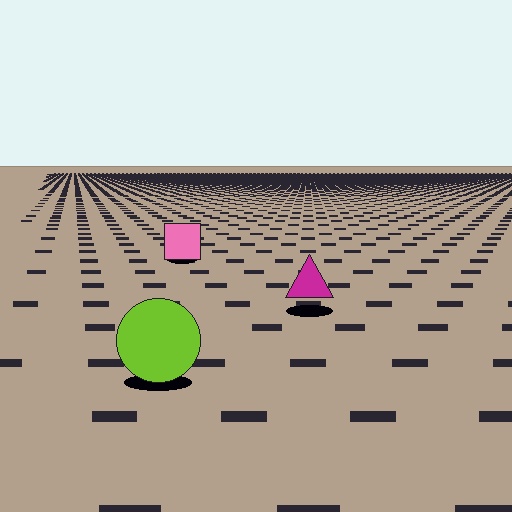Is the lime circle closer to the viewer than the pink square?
Yes. The lime circle is closer — you can tell from the texture gradient: the ground texture is coarser near it.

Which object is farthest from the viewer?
The pink square is farthest from the viewer. It appears smaller and the ground texture around it is denser.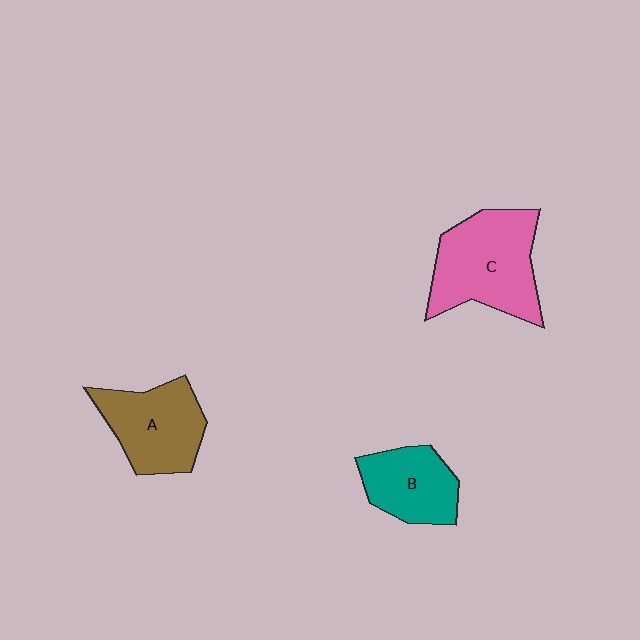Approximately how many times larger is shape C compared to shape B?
Approximately 1.6 times.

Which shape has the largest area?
Shape C (pink).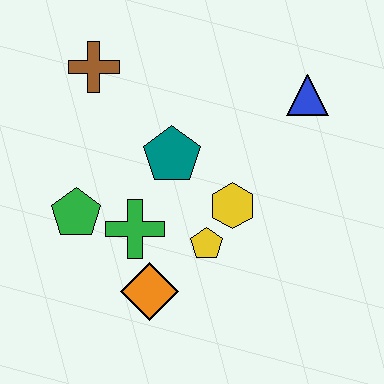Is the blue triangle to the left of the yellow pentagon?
No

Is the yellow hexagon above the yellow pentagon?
Yes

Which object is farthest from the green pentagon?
The blue triangle is farthest from the green pentagon.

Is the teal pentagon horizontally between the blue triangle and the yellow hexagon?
No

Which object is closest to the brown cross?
The teal pentagon is closest to the brown cross.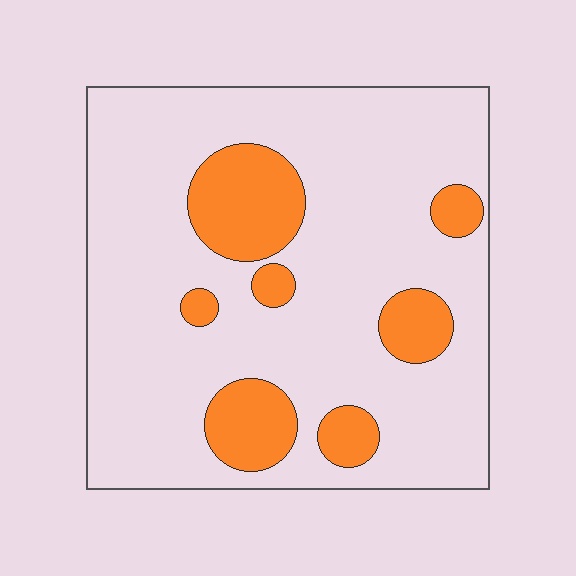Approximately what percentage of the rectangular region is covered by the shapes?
Approximately 20%.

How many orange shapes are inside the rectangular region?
7.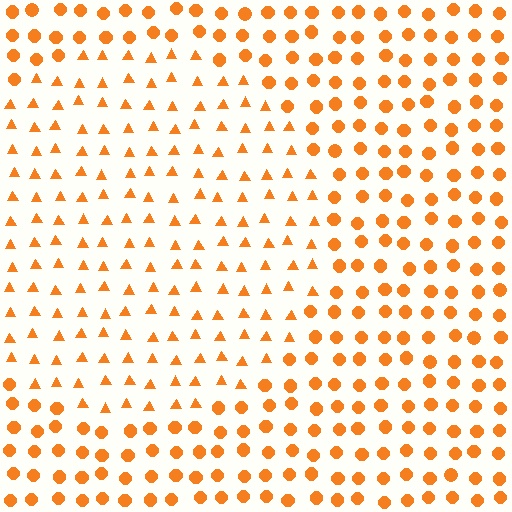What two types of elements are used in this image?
The image uses triangles inside the circle region and circles outside it.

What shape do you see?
I see a circle.